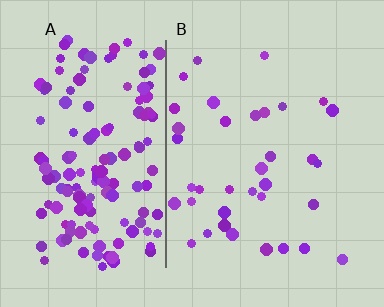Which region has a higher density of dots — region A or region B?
A (the left).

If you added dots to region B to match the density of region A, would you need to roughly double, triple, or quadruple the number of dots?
Approximately quadruple.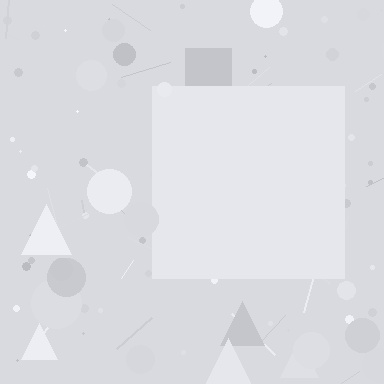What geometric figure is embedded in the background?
A square is embedded in the background.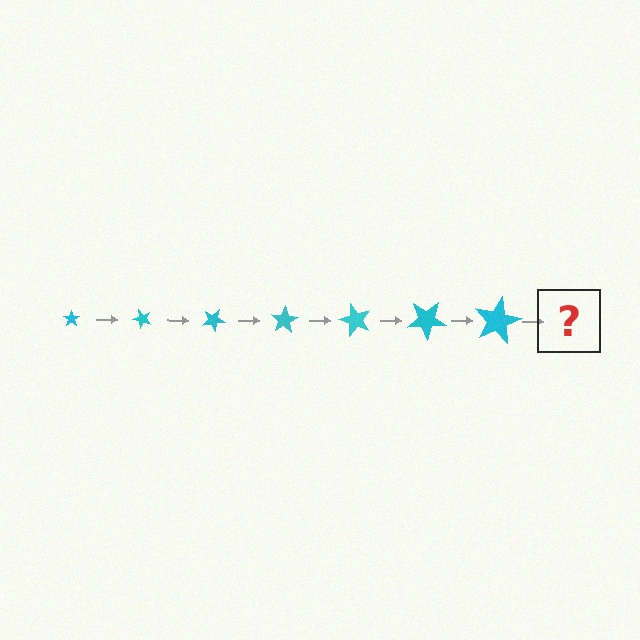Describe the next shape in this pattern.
It should be a star, larger than the previous one and rotated 350 degrees from the start.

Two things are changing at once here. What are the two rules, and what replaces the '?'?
The two rules are that the star grows larger each step and it rotates 50 degrees each step. The '?' should be a star, larger than the previous one and rotated 350 degrees from the start.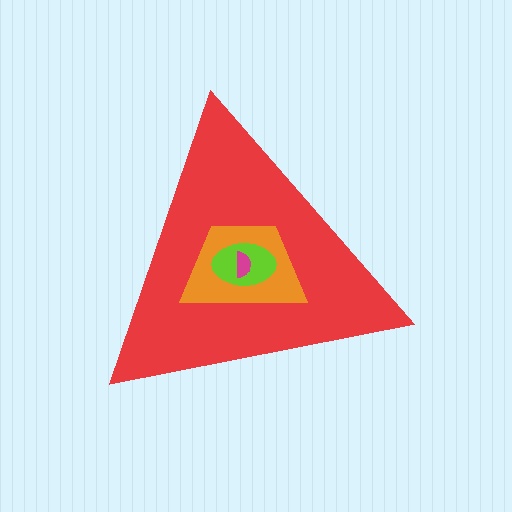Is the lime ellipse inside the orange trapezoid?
Yes.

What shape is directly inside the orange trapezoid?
The lime ellipse.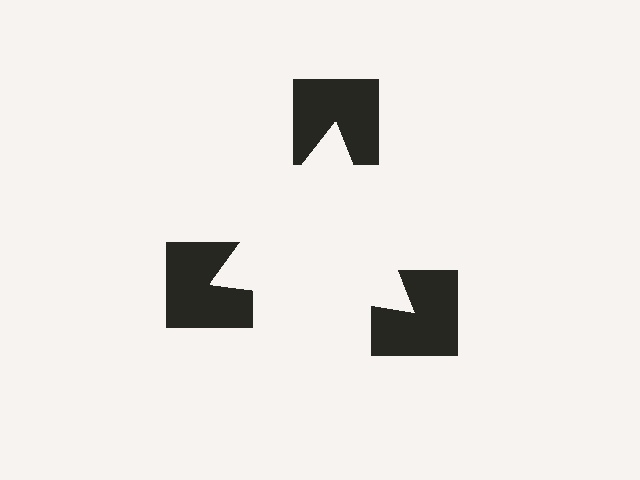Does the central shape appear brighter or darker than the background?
It typically appears slightly brighter than the background, even though no actual brightness change is drawn.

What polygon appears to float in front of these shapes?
An illusory triangle — its edges are inferred from the aligned wedge cuts in the notched squares, not physically drawn.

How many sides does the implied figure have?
3 sides.